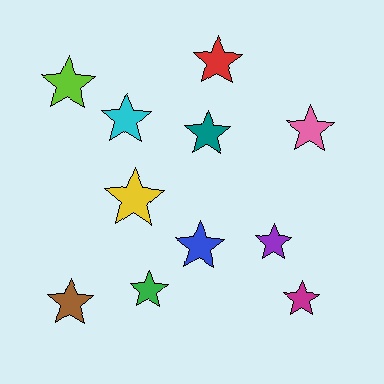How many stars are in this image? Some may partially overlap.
There are 11 stars.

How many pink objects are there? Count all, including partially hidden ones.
There is 1 pink object.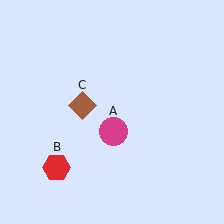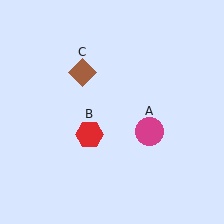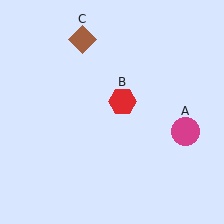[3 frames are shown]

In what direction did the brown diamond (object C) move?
The brown diamond (object C) moved up.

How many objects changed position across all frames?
3 objects changed position: magenta circle (object A), red hexagon (object B), brown diamond (object C).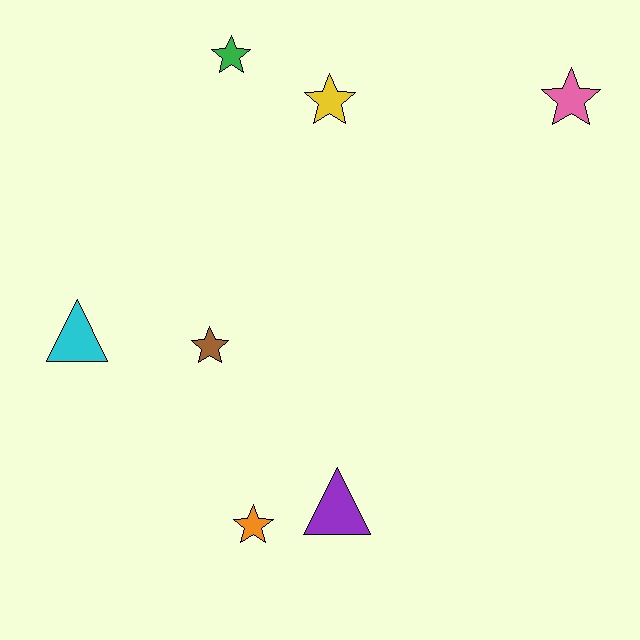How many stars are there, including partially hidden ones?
There are 5 stars.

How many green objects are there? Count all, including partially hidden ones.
There is 1 green object.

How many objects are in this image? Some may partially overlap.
There are 7 objects.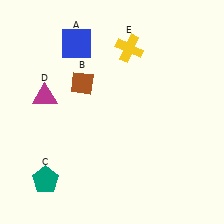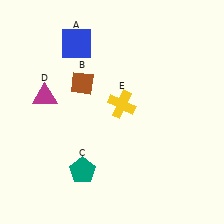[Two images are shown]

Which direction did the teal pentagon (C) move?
The teal pentagon (C) moved right.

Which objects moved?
The objects that moved are: the teal pentagon (C), the yellow cross (E).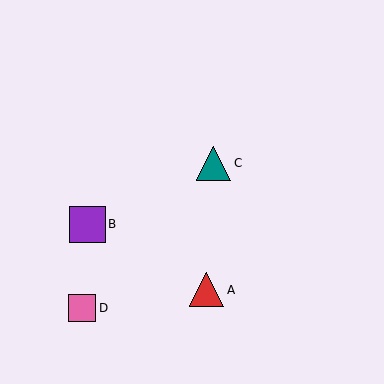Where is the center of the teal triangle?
The center of the teal triangle is at (213, 163).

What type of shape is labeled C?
Shape C is a teal triangle.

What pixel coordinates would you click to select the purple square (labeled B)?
Click at (87, 224) to select the purple square B.